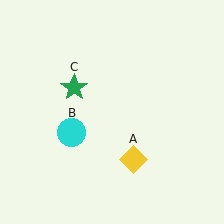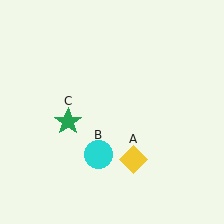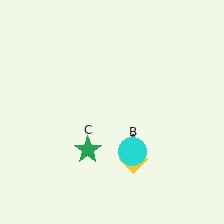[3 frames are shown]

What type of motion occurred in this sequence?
The cyan circle (object B), green star (object C) rotated counterclockwise around the center of the scene.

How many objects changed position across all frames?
2 objects changed position: cyan circle (object B), green star (object C).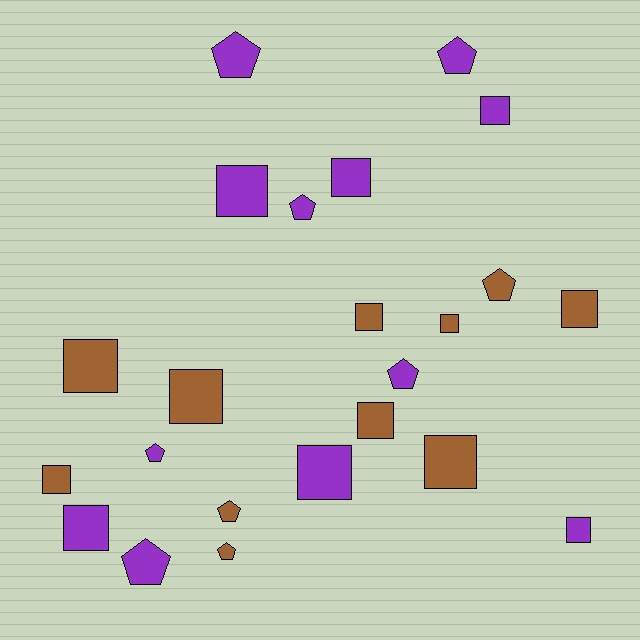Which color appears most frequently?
Purple, with 12 objects.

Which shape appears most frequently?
Square, with 14 objects.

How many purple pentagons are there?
There are 6 purple pentagons.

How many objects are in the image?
There are 23 objects.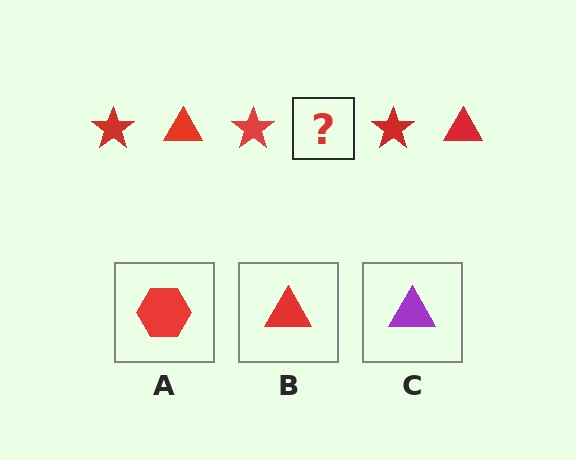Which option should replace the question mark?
Option B.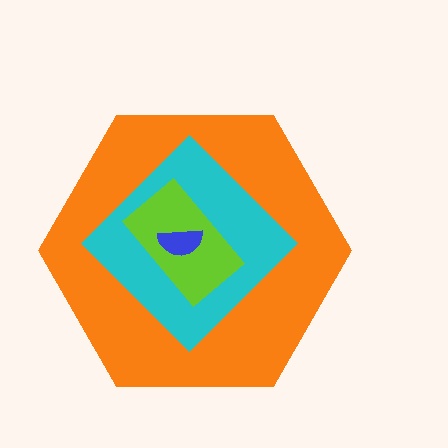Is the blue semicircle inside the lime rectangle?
Yes.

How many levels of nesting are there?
4.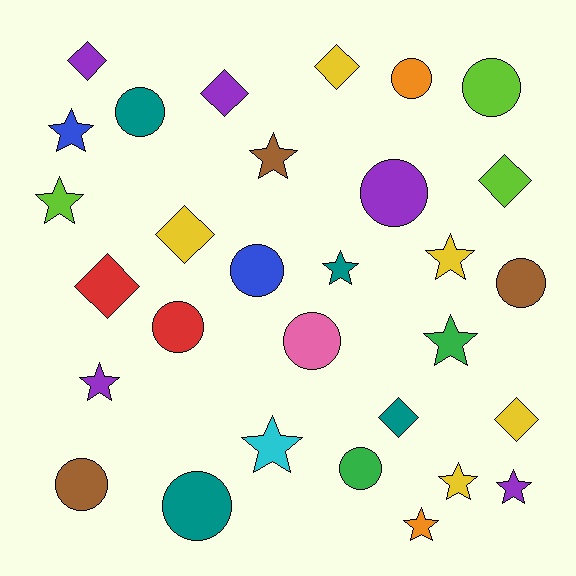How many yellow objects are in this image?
There are 5 yellow objects.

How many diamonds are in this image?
There are 8 diamonds.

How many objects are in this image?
There are 30 objects.